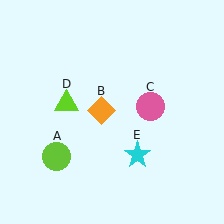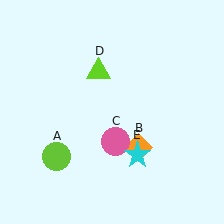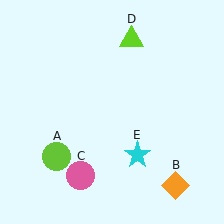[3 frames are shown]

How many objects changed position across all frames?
3 objects changed position: orange diamond (object B), pink circle (object C), lime triangle (object D).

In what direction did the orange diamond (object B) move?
The orange diamond (object B) moved down and to the right.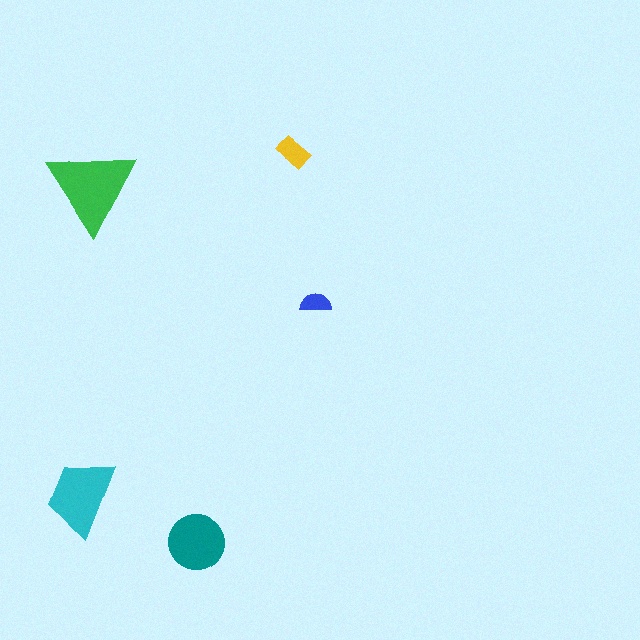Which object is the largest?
The green triangle.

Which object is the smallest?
The blue semicircle.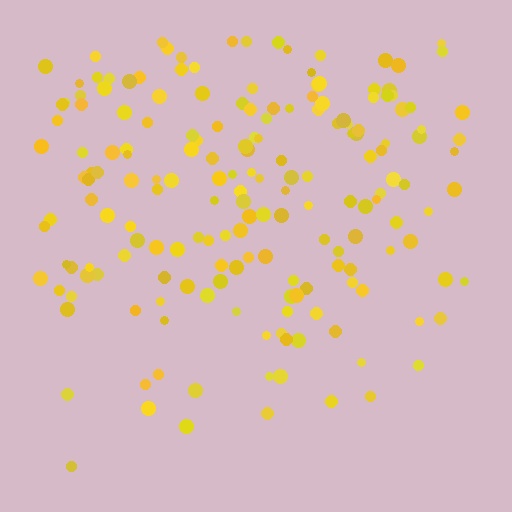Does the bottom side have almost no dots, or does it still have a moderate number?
Still a moderate number, just noticeably fewer than the top.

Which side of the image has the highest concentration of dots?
The top.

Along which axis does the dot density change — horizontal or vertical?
Vertical.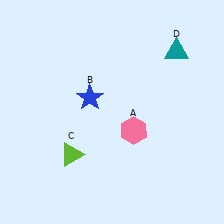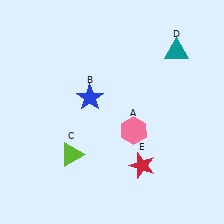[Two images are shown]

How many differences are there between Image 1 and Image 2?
There is 1 difference between the two images.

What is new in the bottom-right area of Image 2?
A red star (E) was added in the bottom-right area of Image 2.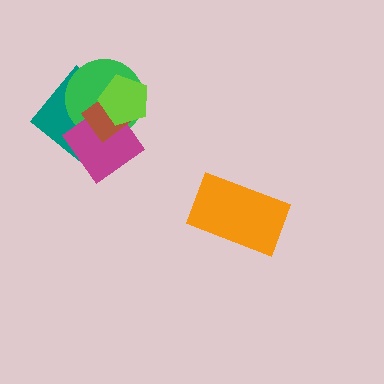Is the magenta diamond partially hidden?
Yes, it is partially covered by another shape.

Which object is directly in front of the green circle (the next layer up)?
The magenta diamond is directly in front of the green circle.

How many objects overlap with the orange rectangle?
0 objects overlap with the orange rectangle.